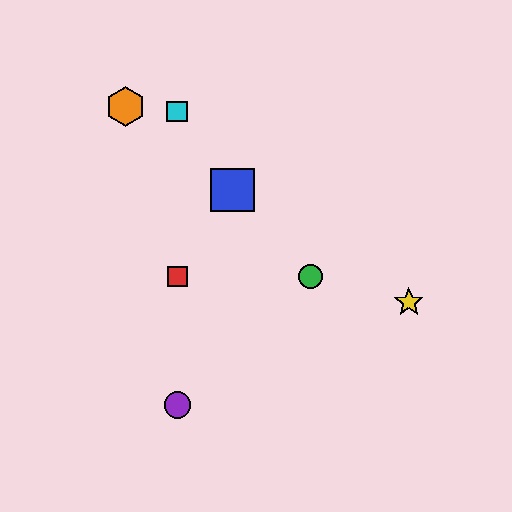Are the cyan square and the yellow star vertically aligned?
No, the cyan square is at x≈177 and the yellow star is at x≈409.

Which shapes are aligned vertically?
The red square, the purple circle, the cyan square are aligned vertically.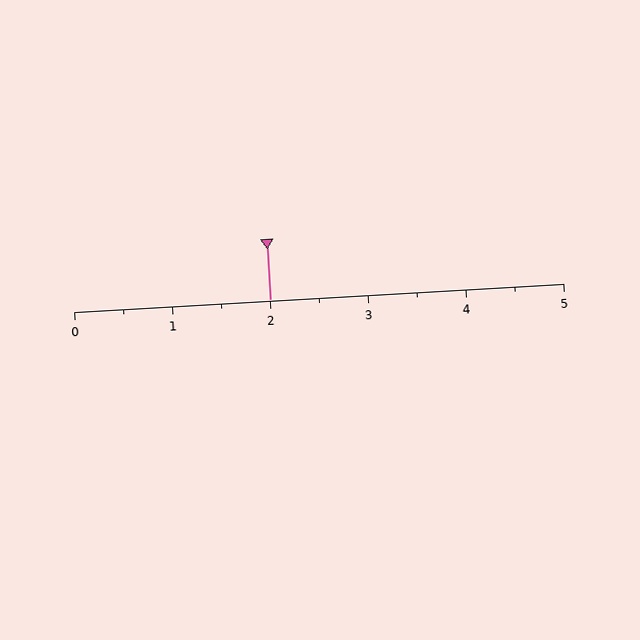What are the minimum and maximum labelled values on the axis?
The axis runs from 0 to 5.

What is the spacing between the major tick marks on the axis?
The major ticks are spaced 1 apart.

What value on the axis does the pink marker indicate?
The marker indicates approximately 2.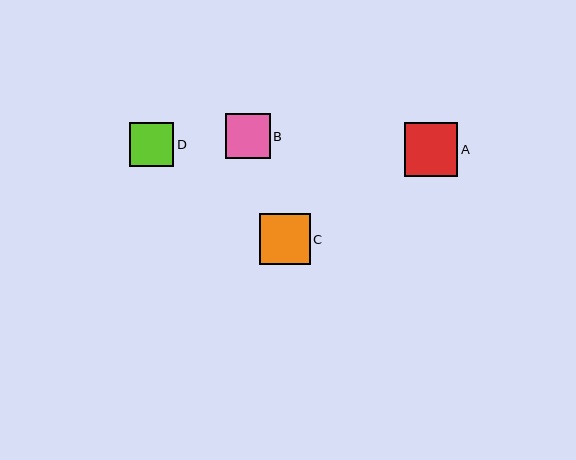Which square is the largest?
Square A is the largest with a size of approximately 54 pixels.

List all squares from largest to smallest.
From largest to smallest: A, C, B, D.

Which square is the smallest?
Square D is the smallest with a size of approximately 45 pixels.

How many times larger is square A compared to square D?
Square A is approximately 1.2 times the size of square D.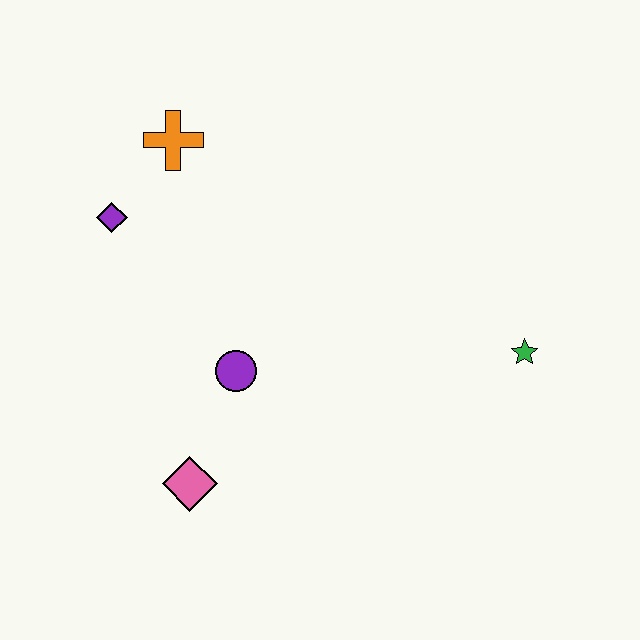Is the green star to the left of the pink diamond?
No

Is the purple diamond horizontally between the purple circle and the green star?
No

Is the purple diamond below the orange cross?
Yes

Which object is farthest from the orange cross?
The green star is farthest from the orange cross.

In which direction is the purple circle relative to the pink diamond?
The purple circle is above the pink diamond.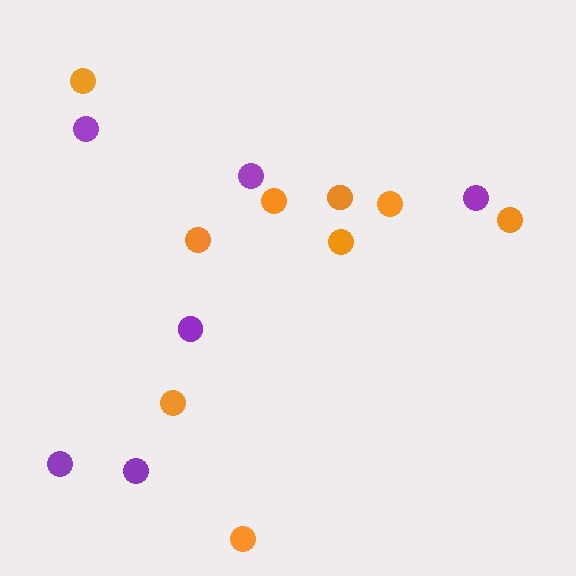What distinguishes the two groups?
There are 2 groups: one group of purple circles (6) and one group of orange circles (9).